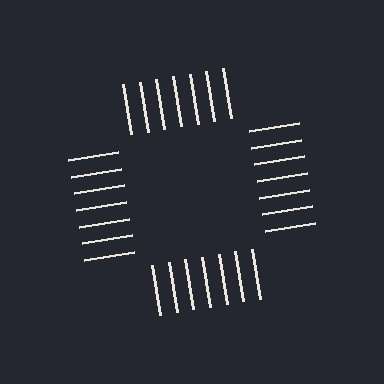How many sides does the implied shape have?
4 sides — the line-ends trace a square.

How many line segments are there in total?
28 — 7 along each of the 4 edges.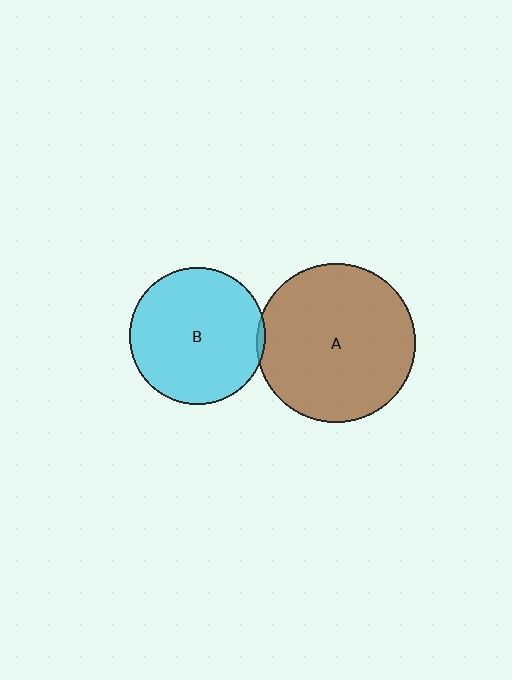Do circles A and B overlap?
Yes.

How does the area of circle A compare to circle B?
Approximately 1.4 times.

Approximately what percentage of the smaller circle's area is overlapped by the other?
Approximately 5%.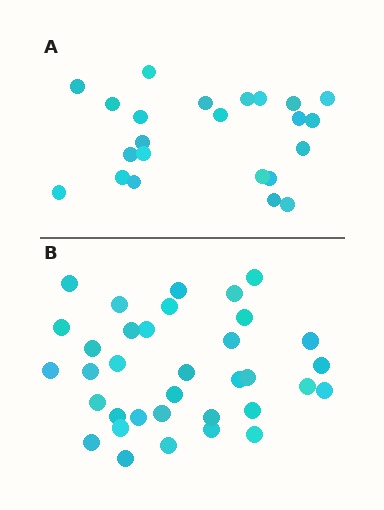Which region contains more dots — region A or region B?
Region B (the bottom region) has more dots.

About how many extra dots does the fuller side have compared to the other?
Region B has roughly 12 or so more dots than region A.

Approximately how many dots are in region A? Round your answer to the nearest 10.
About 20 dots. (The exact count is 23, which rounds to 20.)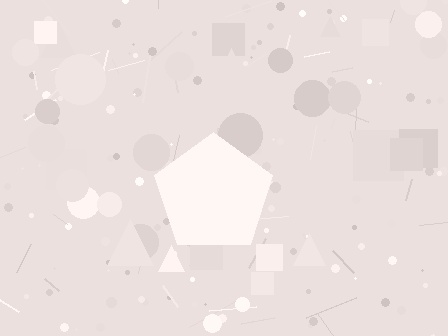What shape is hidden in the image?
A pentagon is hidden in the image.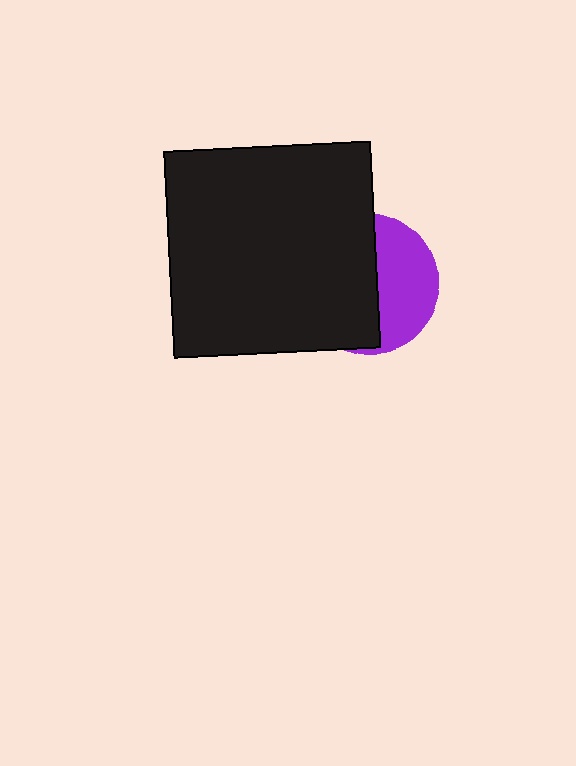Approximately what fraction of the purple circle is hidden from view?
Roughly 58% of the purple circle is hidden behind the black square.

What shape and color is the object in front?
The object in front is a black square.